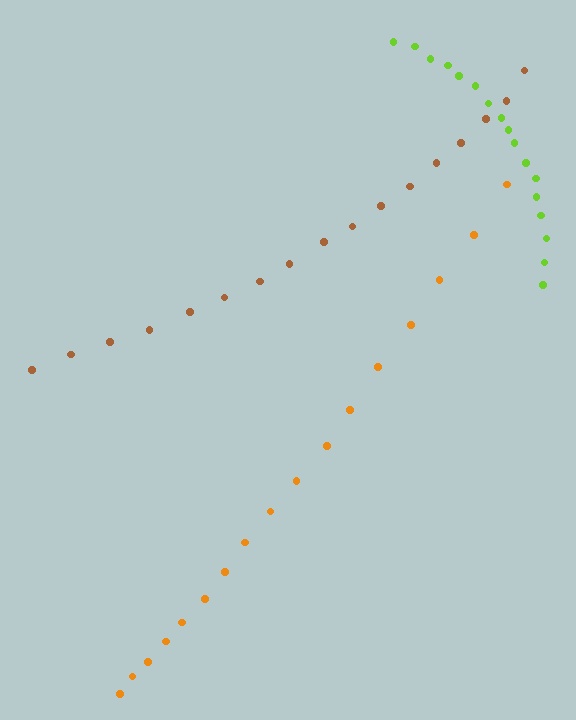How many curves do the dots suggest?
There are 3 distinct paths.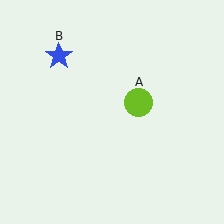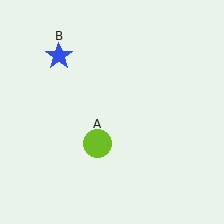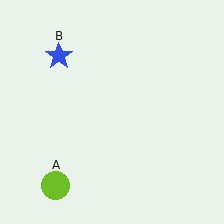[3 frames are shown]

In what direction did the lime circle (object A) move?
The lime circle (object A) moved down and to the left.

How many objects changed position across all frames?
1 object changed position: lime circle (object A).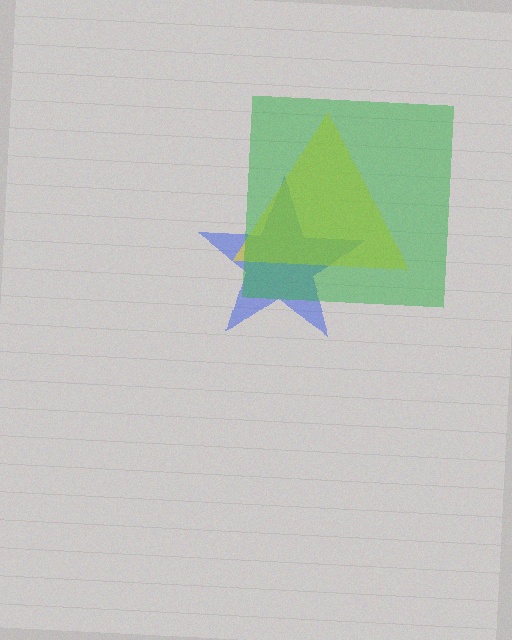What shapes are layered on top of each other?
The layered shapes are: a blue star, a yellow triangle, a green square.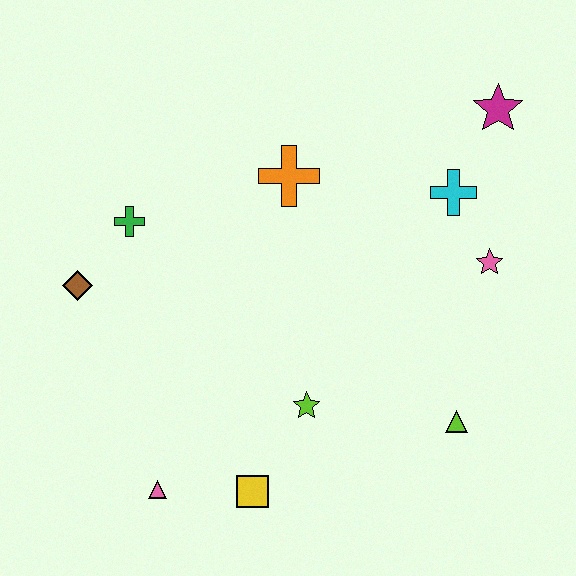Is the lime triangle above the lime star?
No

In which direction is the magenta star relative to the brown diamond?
The magenta star is to the right of the brown diamond.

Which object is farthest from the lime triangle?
The brown diamond is farthest from the lime triangle.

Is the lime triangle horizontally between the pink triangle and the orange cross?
No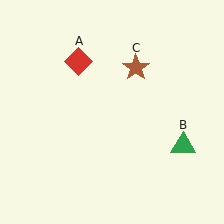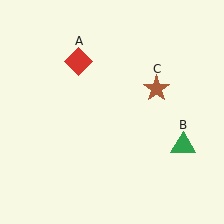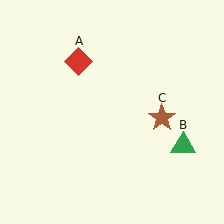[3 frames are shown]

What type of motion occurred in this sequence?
The brown star (object C) rotated clockwise around the center of the scene.